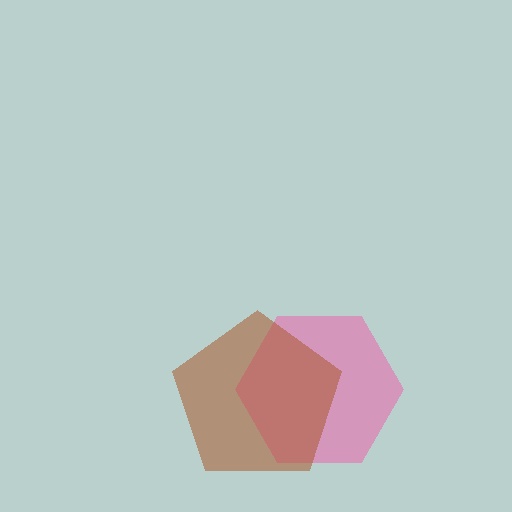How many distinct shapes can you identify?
There are 2 distinct shapes: a pink hexagon, a brown pentagon.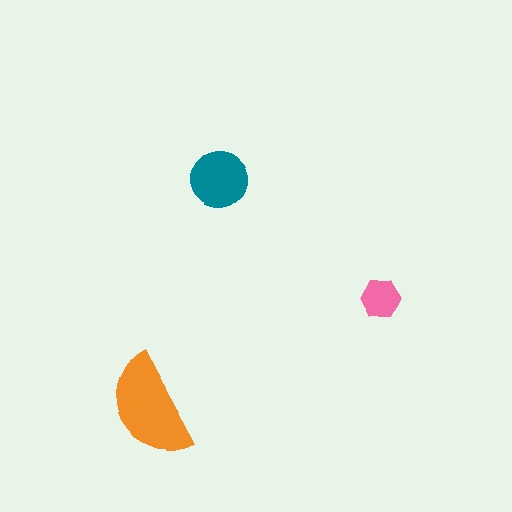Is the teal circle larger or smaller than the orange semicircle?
Smaller.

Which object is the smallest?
The pink hexagon.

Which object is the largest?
The orange semicircle.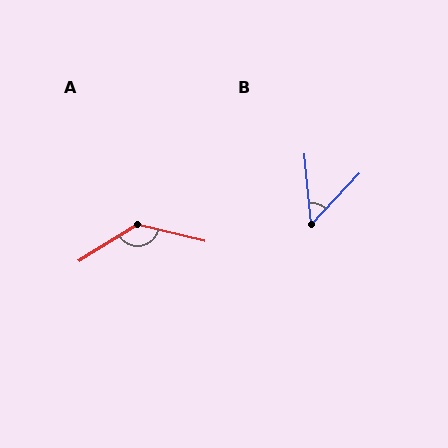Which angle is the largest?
A, at approximately 135 degrees.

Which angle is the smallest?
B, at approximately 48 degrees.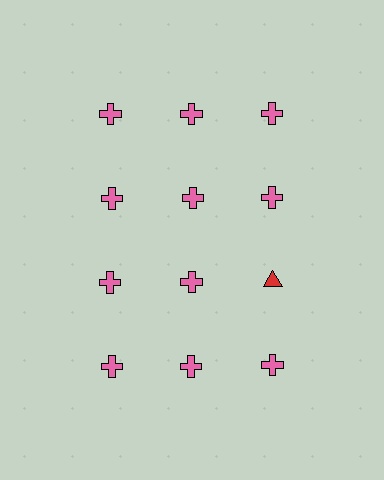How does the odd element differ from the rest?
It differs in both color (red instead of pink) and shape (triangle instead of cross).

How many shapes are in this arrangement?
There are 12 shapes arranged in a grid pattern.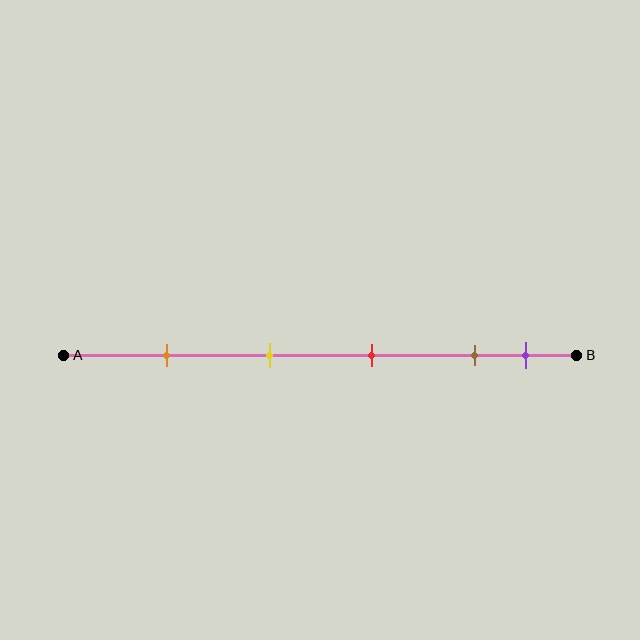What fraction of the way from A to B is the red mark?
The red mark is approximately 60% (0.6) of the way from A to B.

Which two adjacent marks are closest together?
The brown and purple marks are the closest adjacent pair.